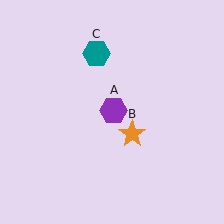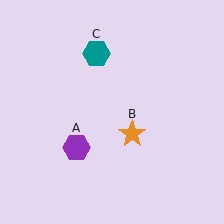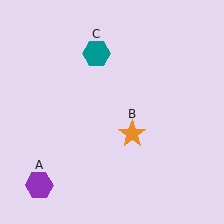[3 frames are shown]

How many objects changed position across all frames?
1 object changed position: purple hexagon (object A).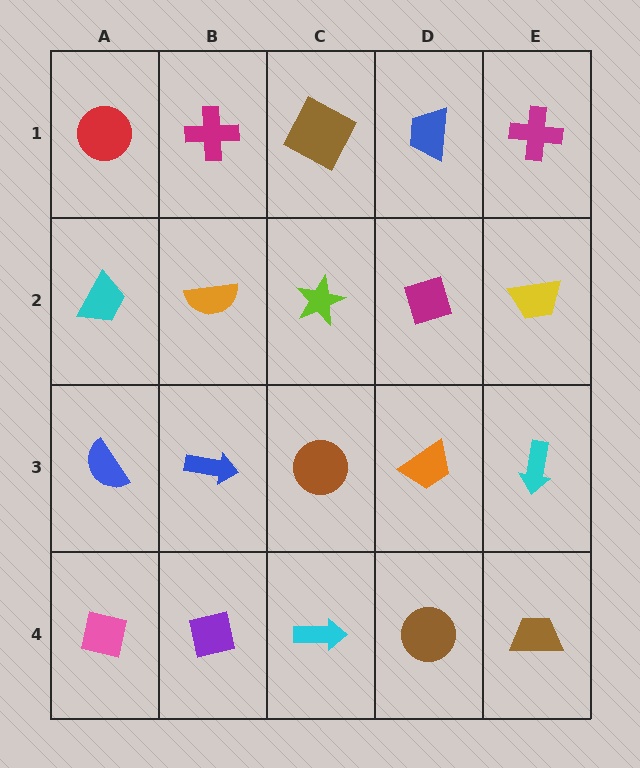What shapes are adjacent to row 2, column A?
A red circle (row 1, column A), a blue semicircle (row 3, column A), an orange semicircle (row 2, column B).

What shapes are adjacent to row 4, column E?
A cyan arrow (row 3, column E), a brown circle (row 4, column D).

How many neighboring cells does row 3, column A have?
3.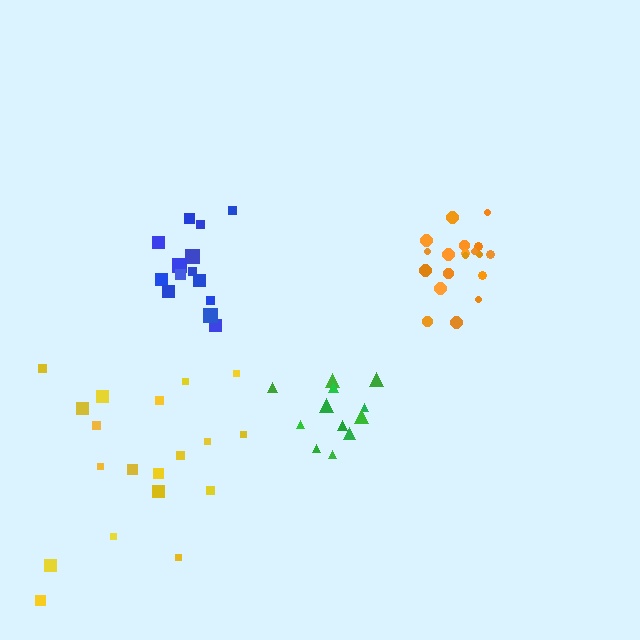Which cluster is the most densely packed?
Orange.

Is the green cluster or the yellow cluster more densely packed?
Green.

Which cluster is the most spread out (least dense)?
Yellow.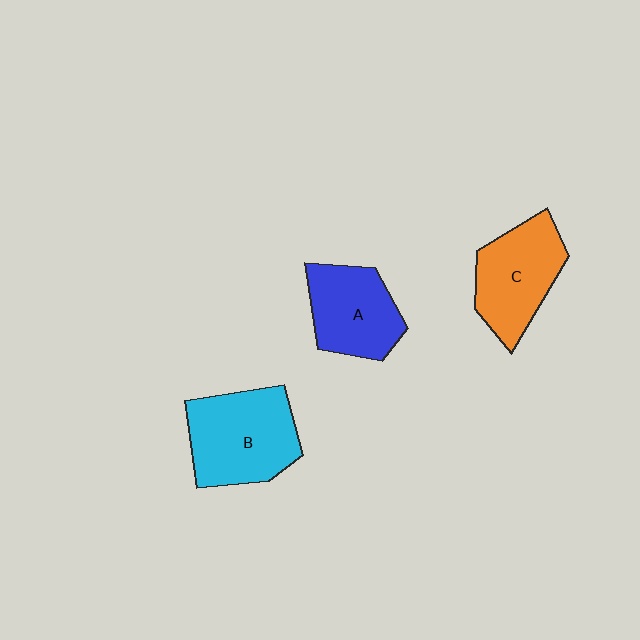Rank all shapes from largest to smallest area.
From largest to smallest: B (cyan), C (orange), A (blue).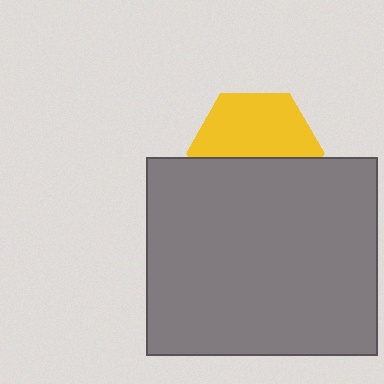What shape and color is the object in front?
The object in front is a gray rectangle.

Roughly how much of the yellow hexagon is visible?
About half of it is visible (roughly 54%).